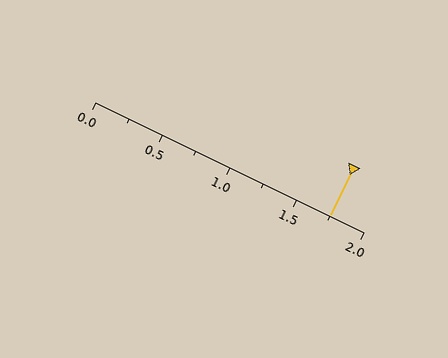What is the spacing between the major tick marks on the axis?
The major ticks are spaced 0.5 apart.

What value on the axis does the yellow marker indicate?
The marker indicates approximately 1.75.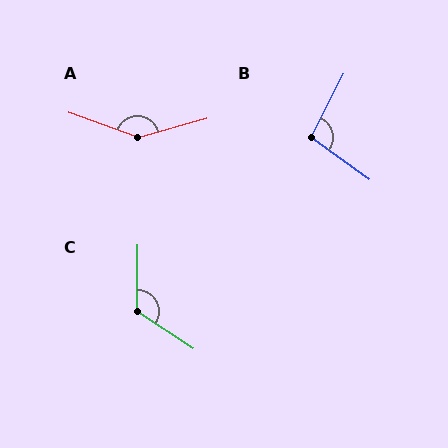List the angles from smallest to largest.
B (99°), C (123°), A (145°).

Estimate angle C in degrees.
Approximately 123 degrees.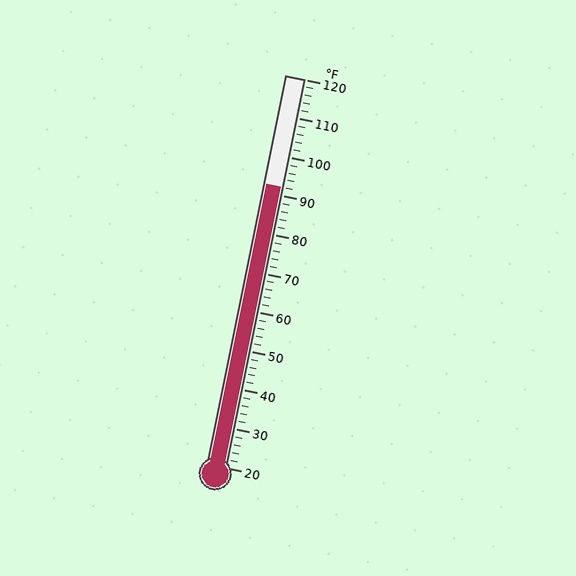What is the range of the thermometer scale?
The thermometer scale ranges from 20°F to 120°F.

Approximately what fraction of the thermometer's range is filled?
The thermometer is filled to approximately 70% of its range.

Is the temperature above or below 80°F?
The temperature is above 80°F.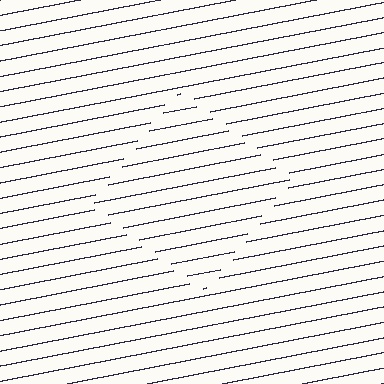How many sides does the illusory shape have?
4 sides — the line-ends trace a square.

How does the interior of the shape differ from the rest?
The interior of the shape contains the same grating, shifted by half a period — the contour is defined by the phase discontinuity where line-ends from the inner and outer gratings abut.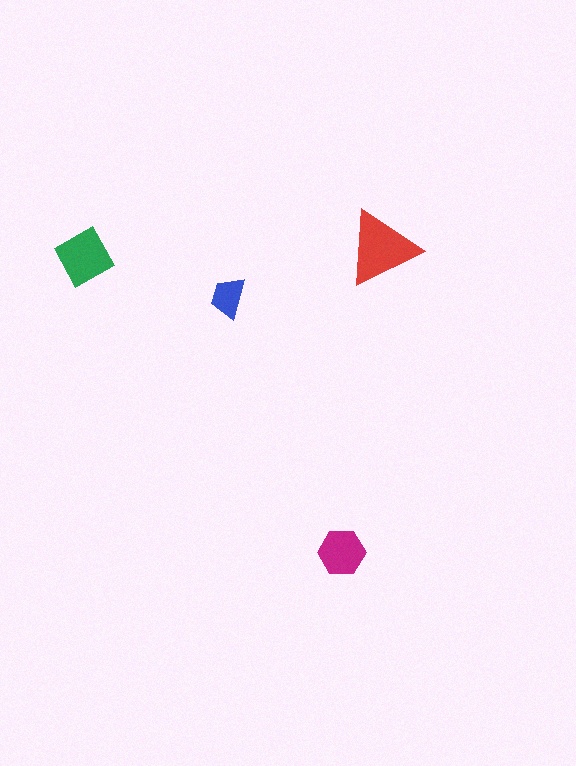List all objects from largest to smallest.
The red triangle, the green diamond, the magenta hexagon, the blue trapezoid.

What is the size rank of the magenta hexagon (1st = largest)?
3rd.